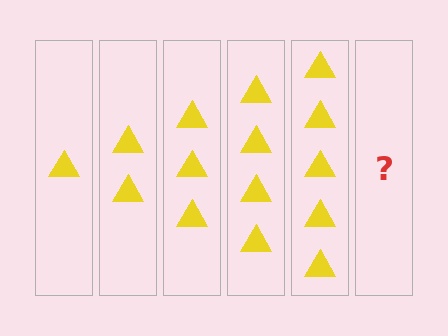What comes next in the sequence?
The next element should be 6 triangles.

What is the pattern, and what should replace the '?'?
The pattern is that each step adds one more triangle. The '?' should be 6 triangles.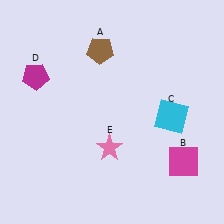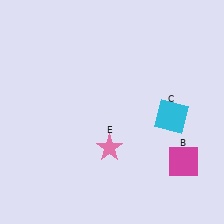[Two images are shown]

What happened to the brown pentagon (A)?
The brown pentagon (A) was removed in Image 2. It was in the top-left area of Image 1.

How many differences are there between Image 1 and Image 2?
There are 2 differences between the two images.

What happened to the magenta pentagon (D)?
The magenta pentagon (D) was removed in Image 2. It was in the top-left area of Image 1.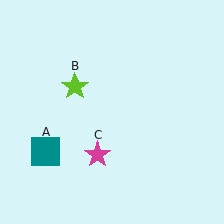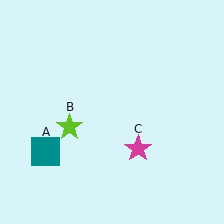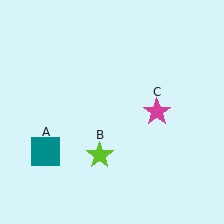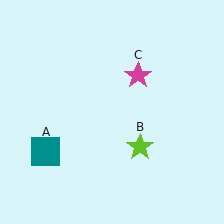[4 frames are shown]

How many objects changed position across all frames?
2 objects changed position: lime star (object B), magenta star (object C).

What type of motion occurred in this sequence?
The lime star (object B), magenta star (object C) rotated counterclockwise around the center of the scene.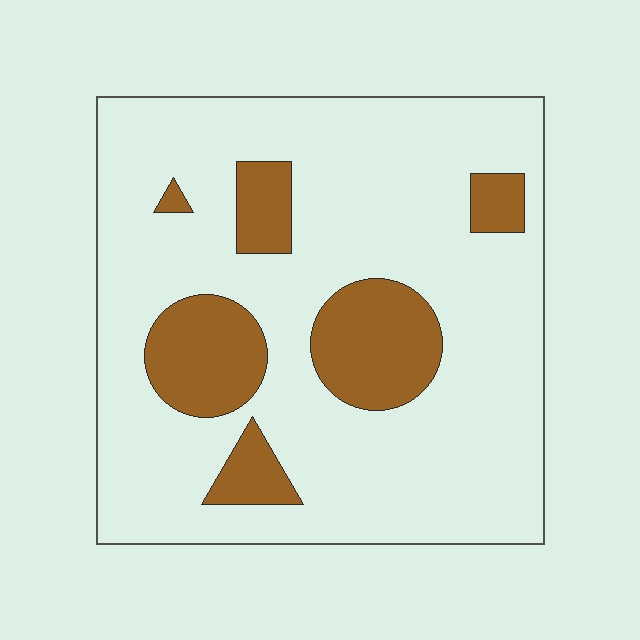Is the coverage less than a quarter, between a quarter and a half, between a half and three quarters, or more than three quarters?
Less than a quarter.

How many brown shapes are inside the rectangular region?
6.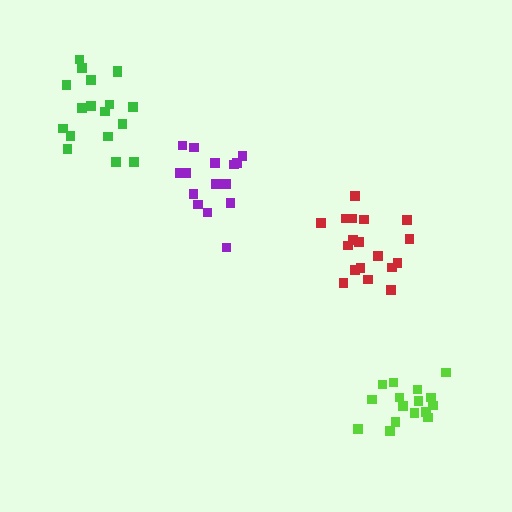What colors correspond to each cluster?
The clusters are colored: green, purple, red, lime.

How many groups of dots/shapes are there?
There are 4 groups.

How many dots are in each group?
Group 1: 18 dots, Group 2: 15 dots, Group 3: 18 dots, Group 4: 16 dots (67 total).